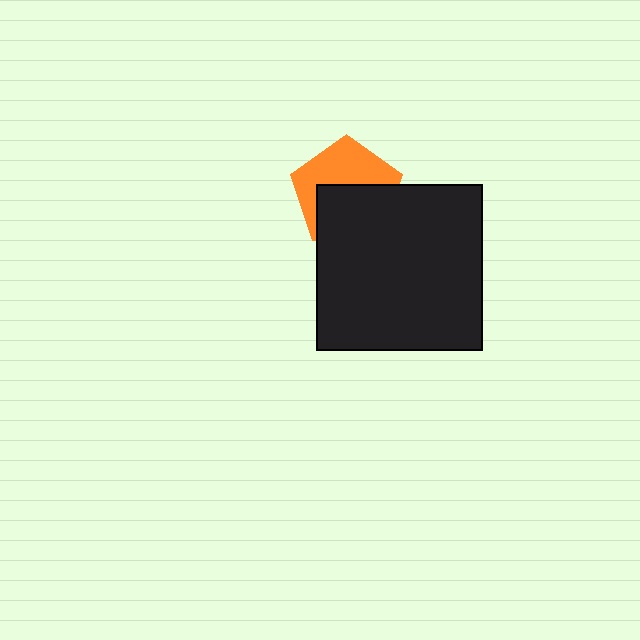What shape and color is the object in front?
The object in front is a black square.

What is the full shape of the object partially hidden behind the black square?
The partially hidden object is an orange pentagon.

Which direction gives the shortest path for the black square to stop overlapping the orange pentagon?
Moving down gives the shortest separation.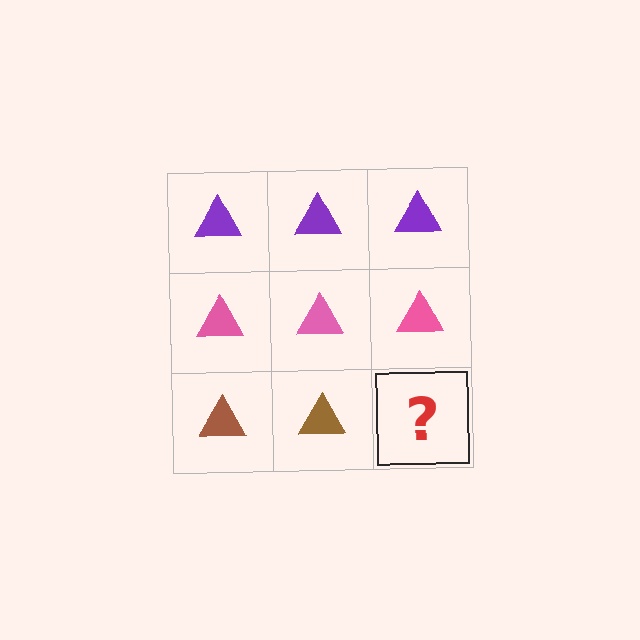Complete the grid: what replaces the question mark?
The question mark should be replaced with a brown triangle.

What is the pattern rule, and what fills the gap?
The rule is that each row has a consistent color. The gap should be filled with a brown triangle.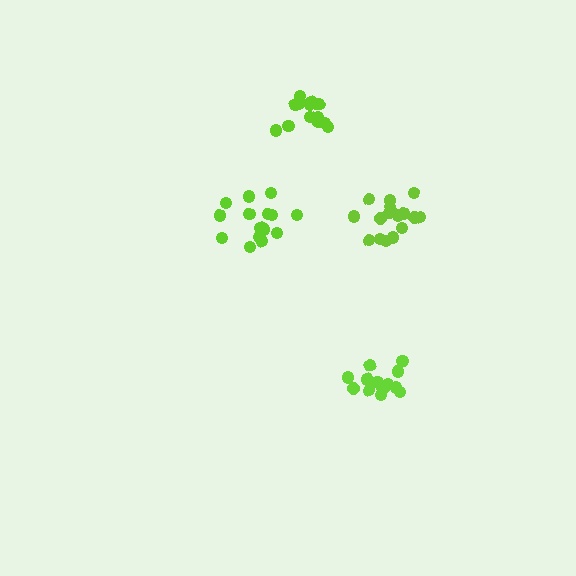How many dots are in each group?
Group 1: 15 dots, Group 2: 16 dots, Group 3: 17 dots, Group 4: 14 dots (62 total).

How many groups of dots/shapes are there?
There are 4 groups.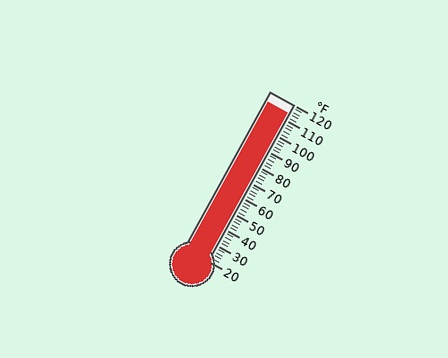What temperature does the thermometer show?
The thermometer shows approximately 114°F.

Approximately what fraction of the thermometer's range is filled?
The thermometer is filled to approximately 95% of its range.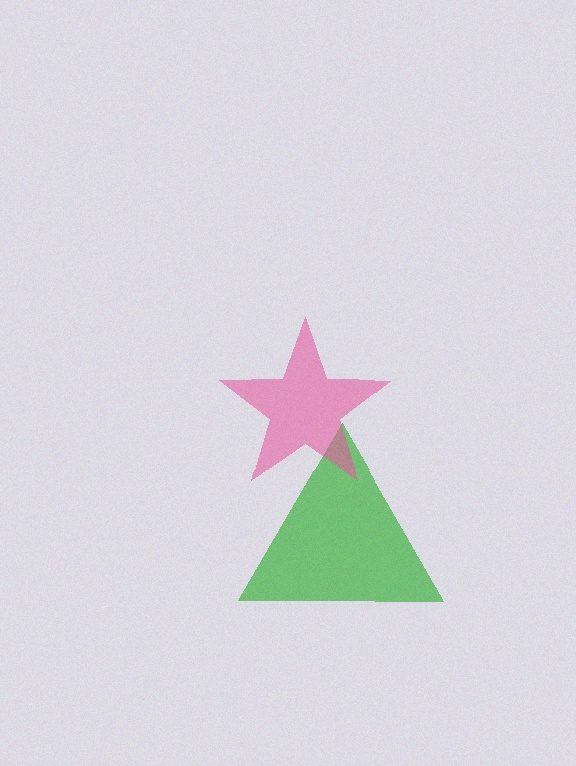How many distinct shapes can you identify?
There are 2 distinct shapes: a green triangle, a pink star.